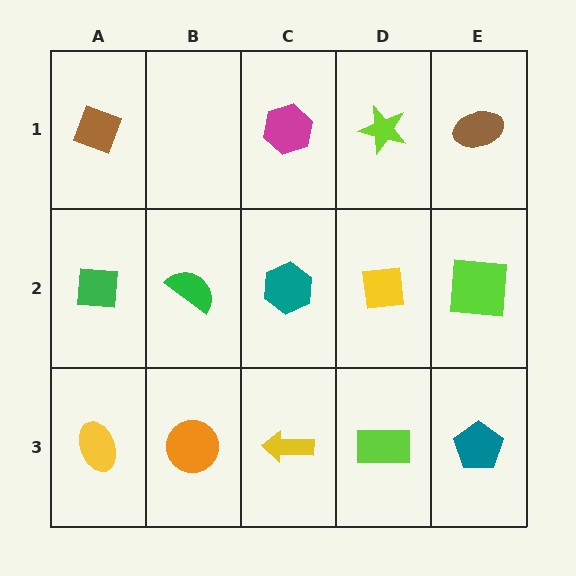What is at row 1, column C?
A magenta hexagon.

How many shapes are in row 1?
4 shapes.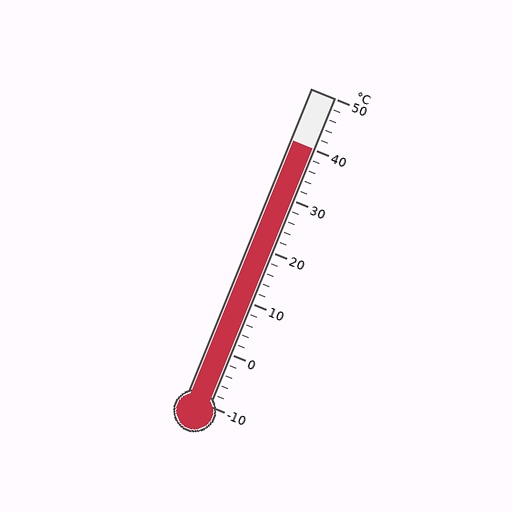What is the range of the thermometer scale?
The thermometer scale ranges from -10°C to 50°C.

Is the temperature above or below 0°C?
The temperature is above 0°C.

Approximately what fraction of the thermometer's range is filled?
The thermometer is filled to approximately 85% of its range.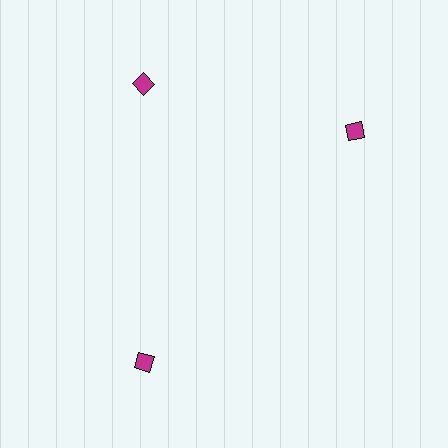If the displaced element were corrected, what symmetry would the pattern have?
It would have 3-fold rotational symmetry — the pattern would map onto itself every 120 degrees.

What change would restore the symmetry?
The symmetry would be restored by rotating it back into even spacing with its neighbors so that all 3 diamonds sit at equal angles and equal distance from the center.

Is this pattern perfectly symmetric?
No. The 3 magenta diamonds are arranged in a ring, but one element near the 3 o'clock position is rotated out of alignment along the ring, breaking the 3-fold rotational symmetry.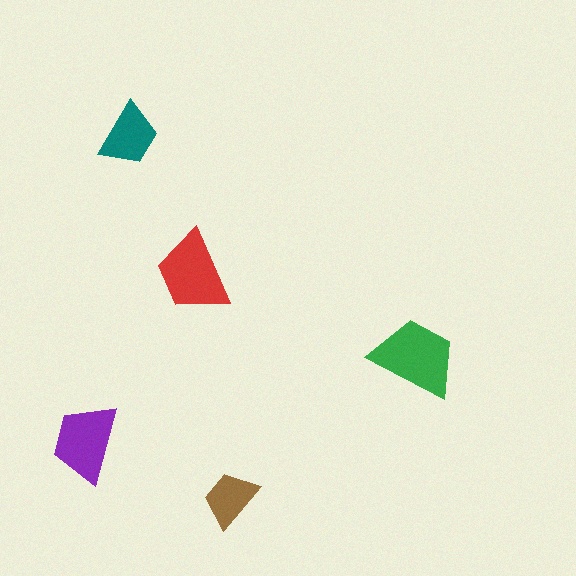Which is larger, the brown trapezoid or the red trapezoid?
The red one.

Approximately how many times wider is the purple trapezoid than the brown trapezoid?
About 1.5 times wider.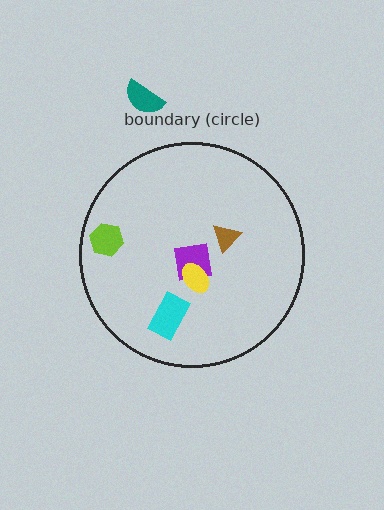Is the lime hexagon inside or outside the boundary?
Inside.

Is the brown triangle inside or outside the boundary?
Inside.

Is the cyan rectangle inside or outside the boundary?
Inside.